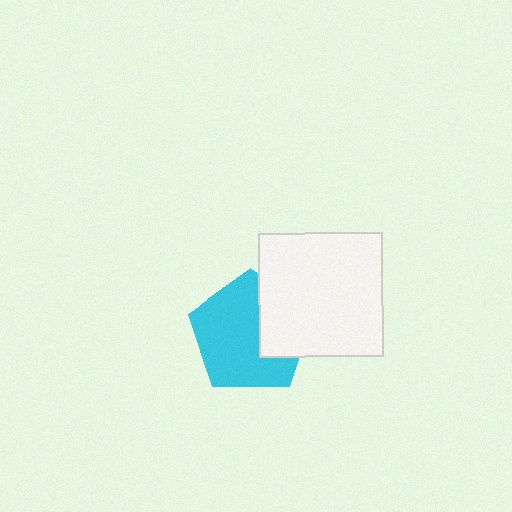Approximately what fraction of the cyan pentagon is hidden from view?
Roughly 31% of the cyan pentagon is hidden behind the white square.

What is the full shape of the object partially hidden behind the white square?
The partially hidden object is a cyan pentagon.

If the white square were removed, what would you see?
You would see the complete cyan pentagon.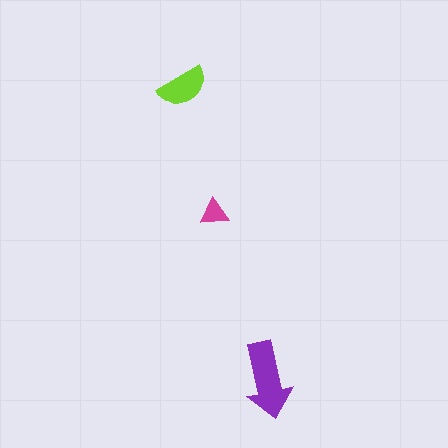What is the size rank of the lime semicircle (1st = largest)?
2nd.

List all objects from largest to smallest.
The purple arrow, the lime semicircle, the magenta triangle.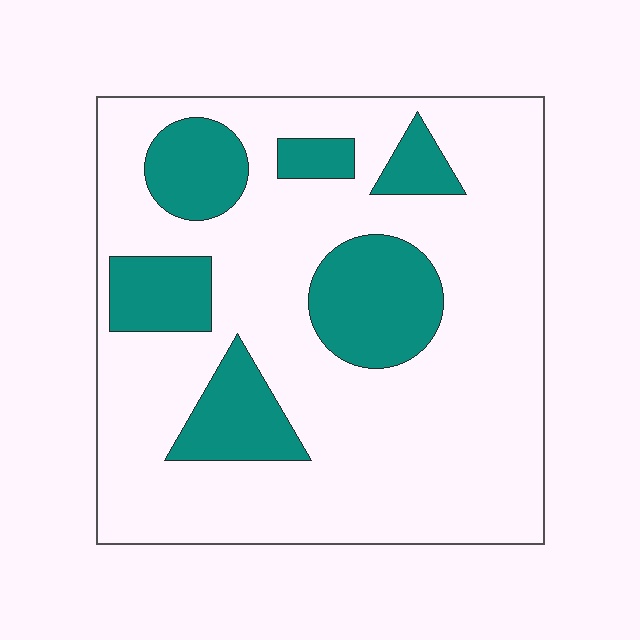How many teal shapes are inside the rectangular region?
6.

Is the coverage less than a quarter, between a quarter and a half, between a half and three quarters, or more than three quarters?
Less than a quarter.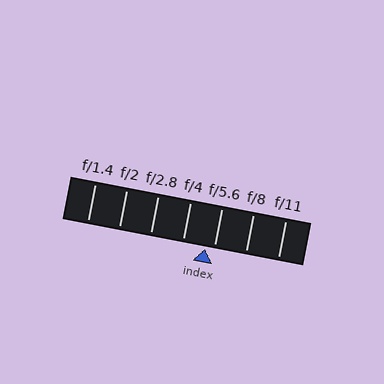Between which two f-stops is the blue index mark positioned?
The index mark is between f/4 and f/5.6.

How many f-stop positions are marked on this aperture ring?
There are 7 f-stop positions marked.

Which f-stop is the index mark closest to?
The index mark is closest to f/5.6.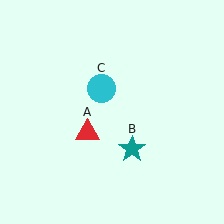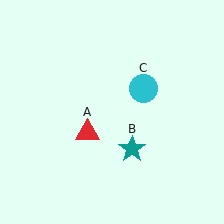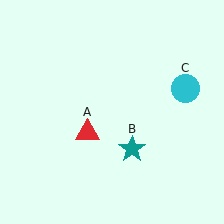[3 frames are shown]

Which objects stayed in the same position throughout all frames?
Red triangle (object A) and teal star (object B) remained stationary.